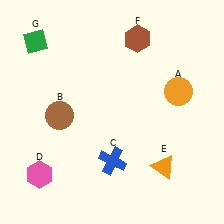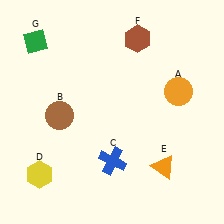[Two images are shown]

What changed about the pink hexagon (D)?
In Image 1, D is pink. In Image 2, it changed to yellow.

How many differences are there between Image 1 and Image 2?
There is 1 difference between the two images.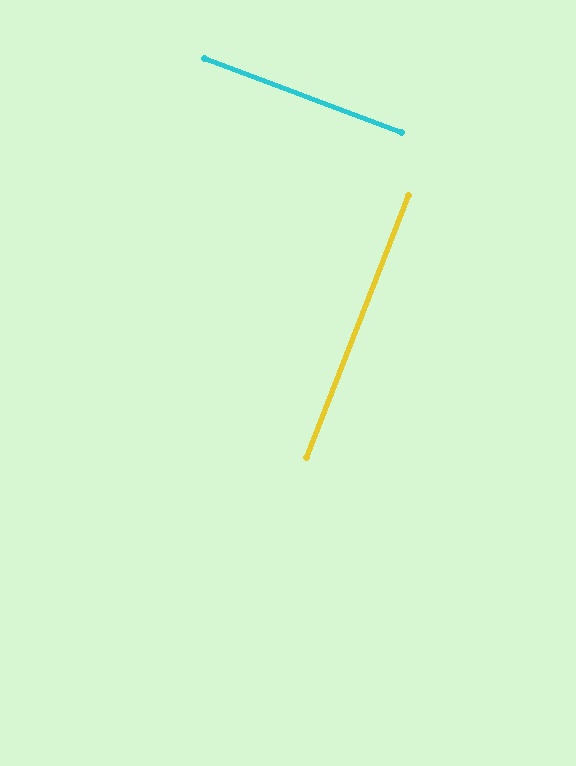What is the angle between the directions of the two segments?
Approximately 89 degrees.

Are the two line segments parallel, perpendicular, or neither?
Perpendicular — they meet at approximately 89°.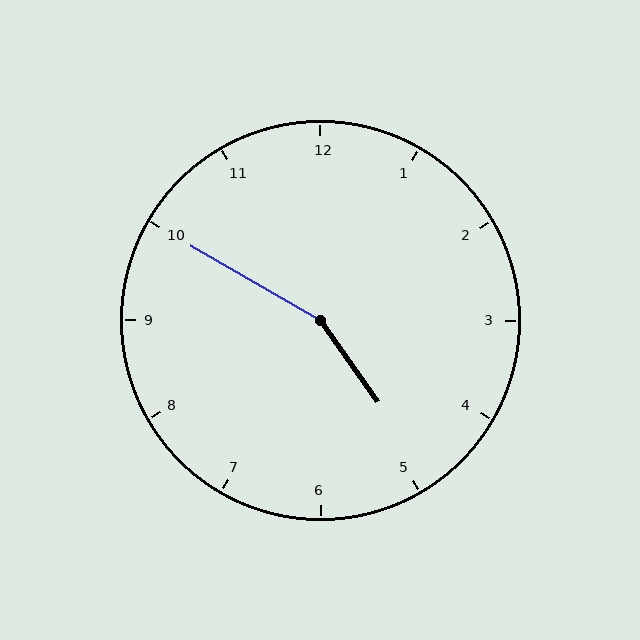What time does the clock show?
4:50.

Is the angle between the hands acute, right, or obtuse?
It is obtuse.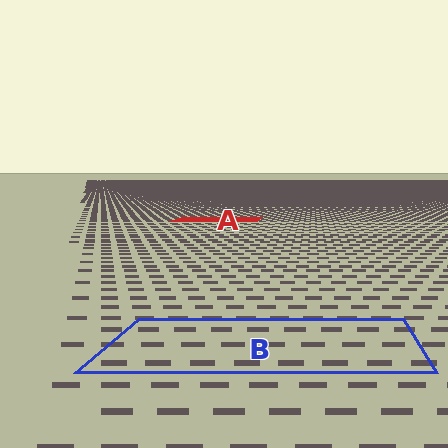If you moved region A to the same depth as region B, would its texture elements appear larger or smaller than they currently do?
They would appear larger. At a closer depth, the same texture elements are projected at a bigger on-screen size.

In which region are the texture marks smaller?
The texture marks are smaller in region A, because it is farther away.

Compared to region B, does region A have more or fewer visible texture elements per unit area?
Region A has more texture elements per unit area — they are packed more densely because it is farther away.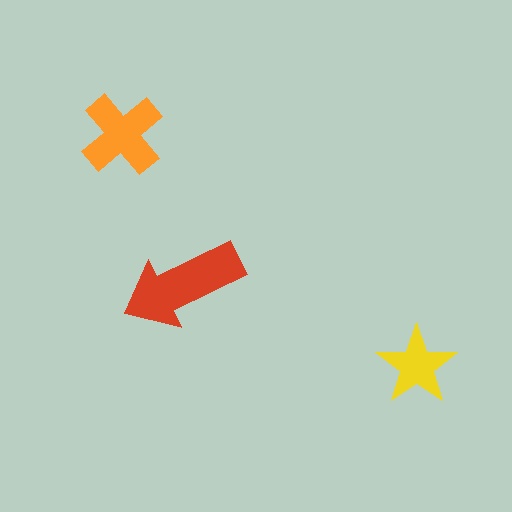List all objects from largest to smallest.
The red arrow, the orange cross, the yellow star.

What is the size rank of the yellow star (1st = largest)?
3rd.